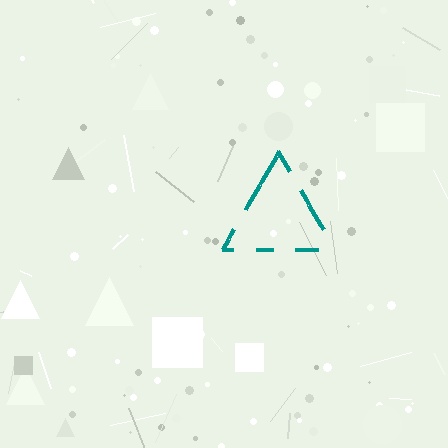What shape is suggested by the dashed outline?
The dashed outline suggests a triangle.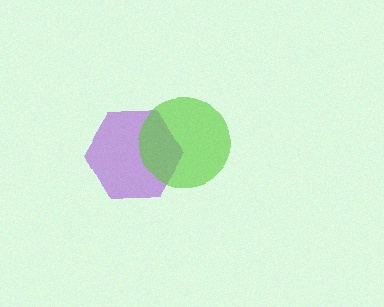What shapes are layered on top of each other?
The layered shapes are: a purple hexagon, a lime circle.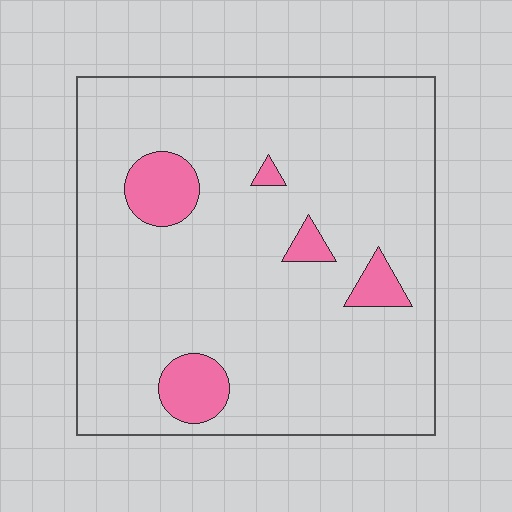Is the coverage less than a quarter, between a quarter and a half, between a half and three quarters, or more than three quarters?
Less than a quarter.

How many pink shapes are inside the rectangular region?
5.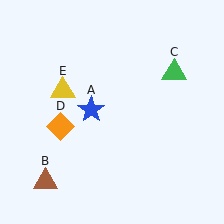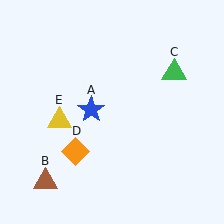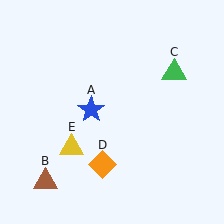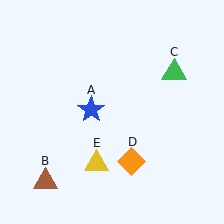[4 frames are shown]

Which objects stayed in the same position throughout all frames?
Blue star (object A) and brown triangle (object B) and green triangle (object C) remained stationary.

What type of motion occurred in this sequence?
The orange diamond (object D), yellow triangle (object E) rotated counterclockwise around the center of the scene.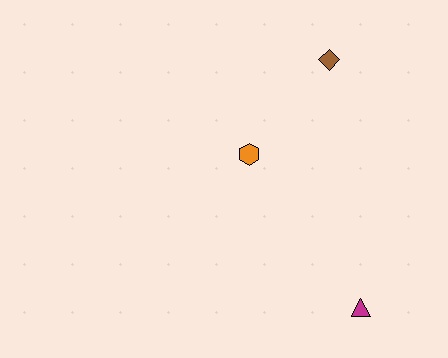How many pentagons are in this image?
There are no pentagons.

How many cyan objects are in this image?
There are no cyan objects.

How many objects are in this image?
There are 3 objects.